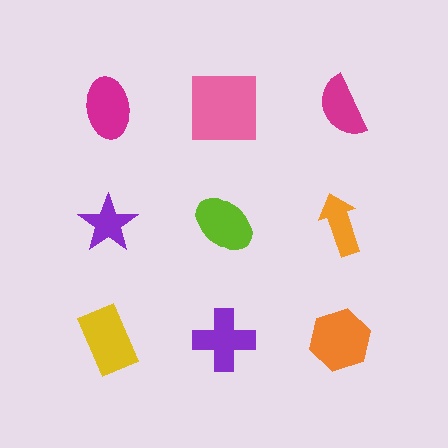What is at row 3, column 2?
A purple cross.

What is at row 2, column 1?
A purple star.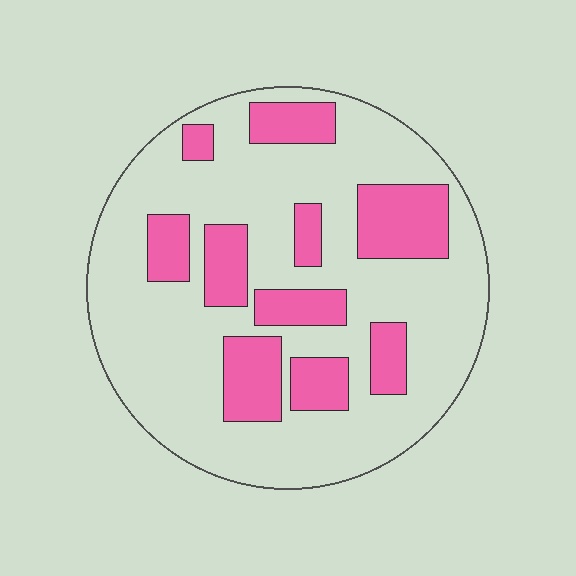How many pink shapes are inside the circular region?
10.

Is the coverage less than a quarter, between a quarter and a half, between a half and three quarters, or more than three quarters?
Between a quarter and a half.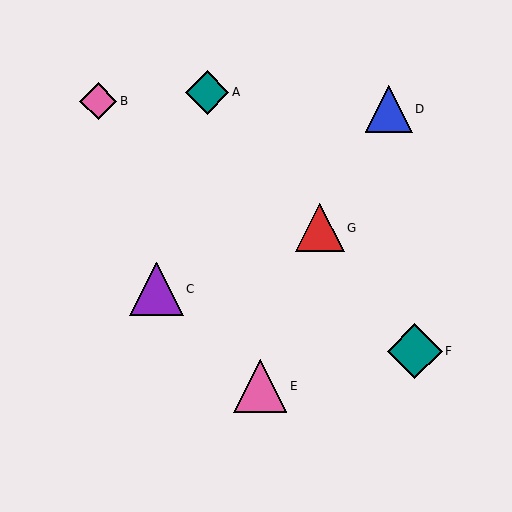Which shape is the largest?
The teal diamond (labeled F) is the largest.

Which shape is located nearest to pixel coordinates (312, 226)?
The red triangle (labeled G) at (320, 228) is nearest to that location.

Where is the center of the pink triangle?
The center of the pink triangle is at (260, 386).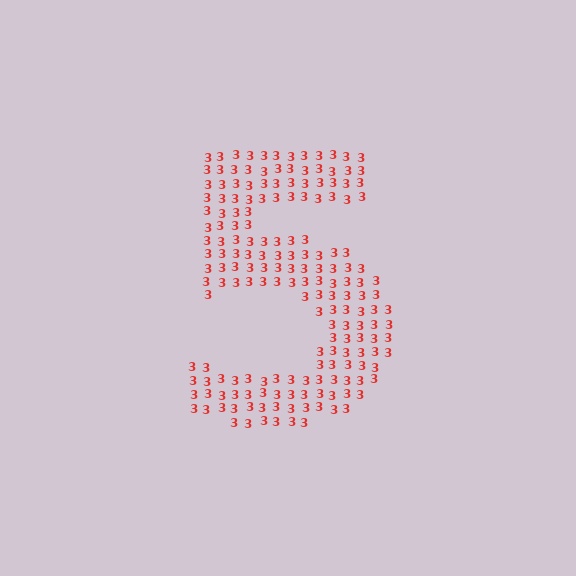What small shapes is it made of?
It is made of small digit 3's.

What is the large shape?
The large shape is the digit 5.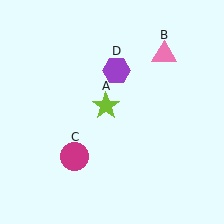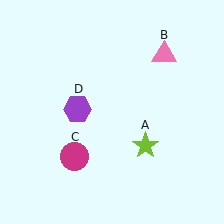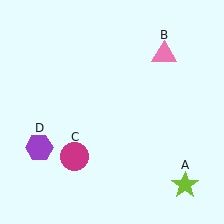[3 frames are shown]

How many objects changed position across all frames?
2 objects changed position: lime star (object A), purple hexagon (object D).